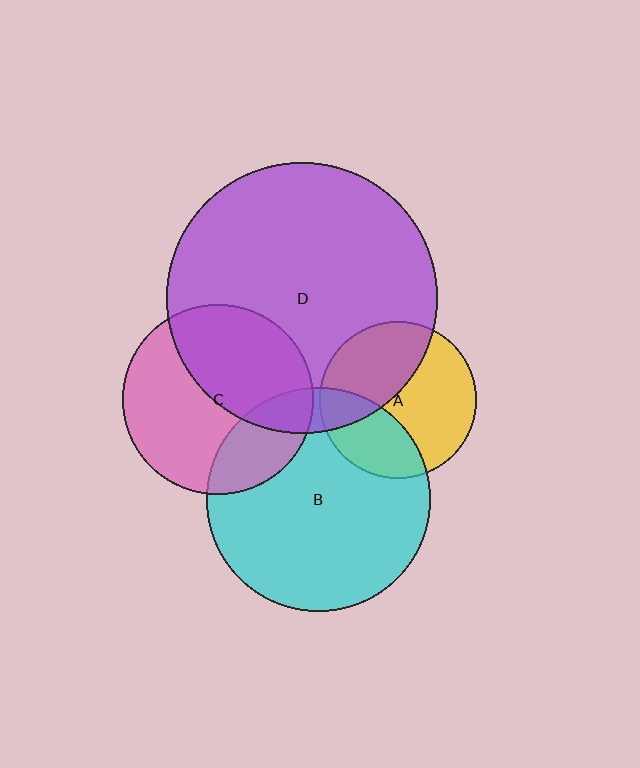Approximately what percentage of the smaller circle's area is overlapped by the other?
Approximately 10%.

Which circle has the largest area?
Circle D (purple).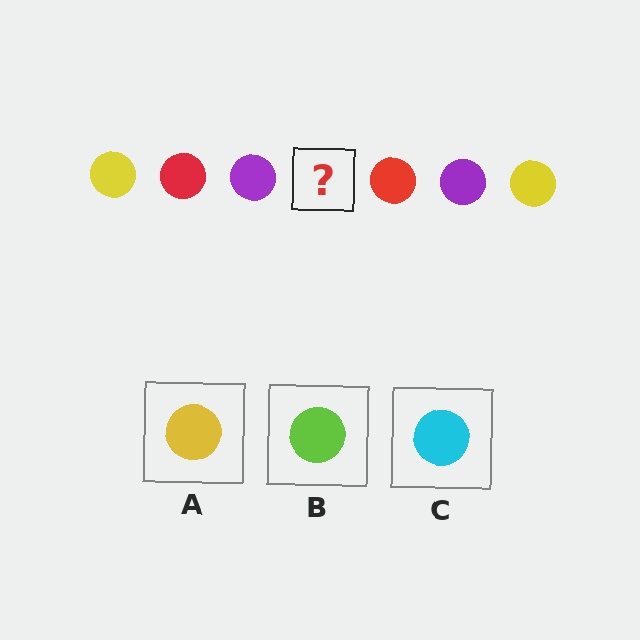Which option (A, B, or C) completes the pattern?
A.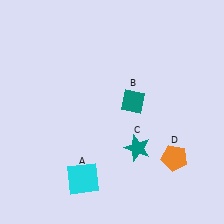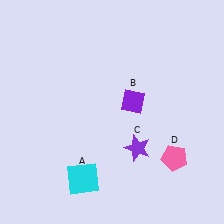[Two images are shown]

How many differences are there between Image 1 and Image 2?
There are 3 differences between the two images.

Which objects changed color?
B changed from teal to purple. C changed from teal to purple. D changed from orange to pink.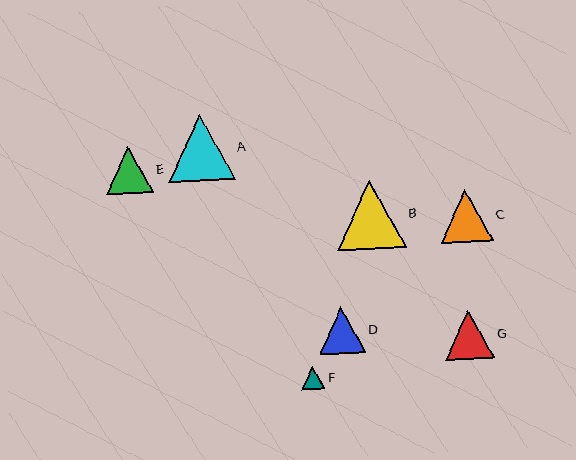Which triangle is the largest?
Triangle B is the largest with a size of approximately 69 pixels.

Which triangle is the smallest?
Triangle F is the smallest with a size of approximately 23 pixels.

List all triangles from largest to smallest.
From largest to smallest: B, A, C, G, E, D, F.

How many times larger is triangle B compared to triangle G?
Triangle B is approximately 1.4 times the size of triangle G.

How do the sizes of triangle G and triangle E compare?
Triangle G and triangle E are approximately the same size.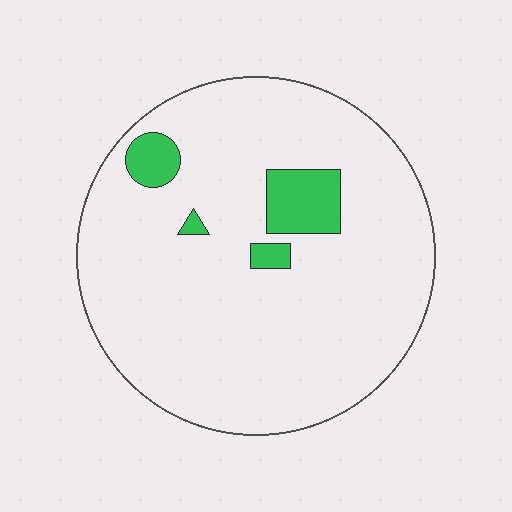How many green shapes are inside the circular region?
4.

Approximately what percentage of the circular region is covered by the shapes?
Approximately 10%.